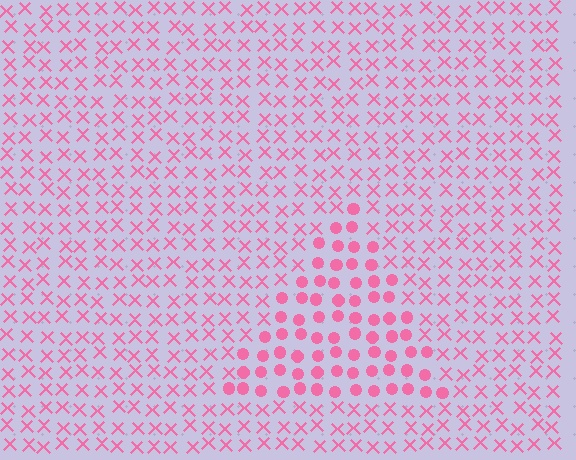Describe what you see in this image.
The image is filled with small pink elements arranged in a uniform grid. A triangle-shaped region contains circles, while the surrounding area contains X marks. The boundary is defined purely by the change in element shape.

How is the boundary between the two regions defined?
The boundary is defined by a change in element shape: circles inside vs. X marks outside. All elements share the same color and spacing.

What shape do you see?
I see a triangle.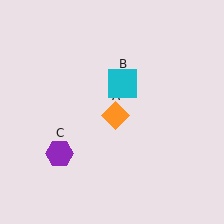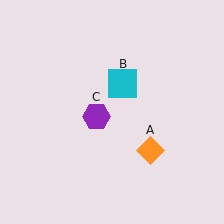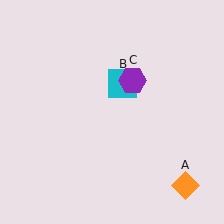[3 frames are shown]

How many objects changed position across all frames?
2 objects changed position: orange diamond (object A), purple hexagon (object C).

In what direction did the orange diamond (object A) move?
The orange diamond (object A) moved down and to the right.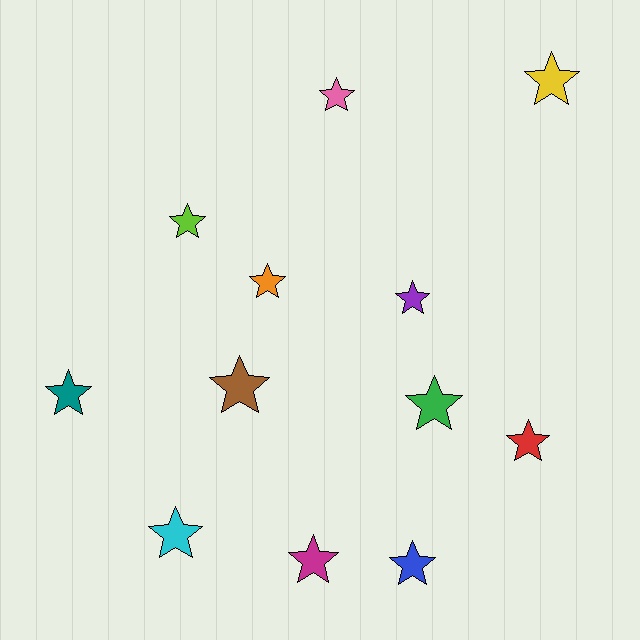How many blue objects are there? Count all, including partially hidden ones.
There is 1 blue object.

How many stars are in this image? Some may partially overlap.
There are 12 stars.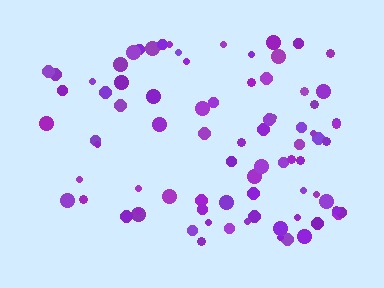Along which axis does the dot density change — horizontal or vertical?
Horizontal.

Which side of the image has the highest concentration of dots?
The right.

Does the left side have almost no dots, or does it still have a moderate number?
Still a moderate number, just noticeably fewer than the right.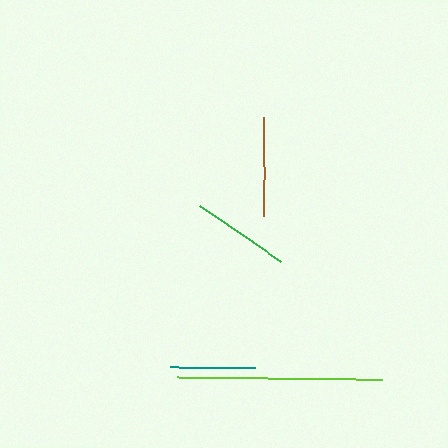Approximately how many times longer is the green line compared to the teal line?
The green line is approximately 1.2 times the length of the teal line.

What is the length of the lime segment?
The lime segment is approximately 204 pixels long.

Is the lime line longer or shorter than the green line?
The lime line is longer than the green line.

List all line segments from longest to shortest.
From longest to shortest: lime, brown, green, teal.